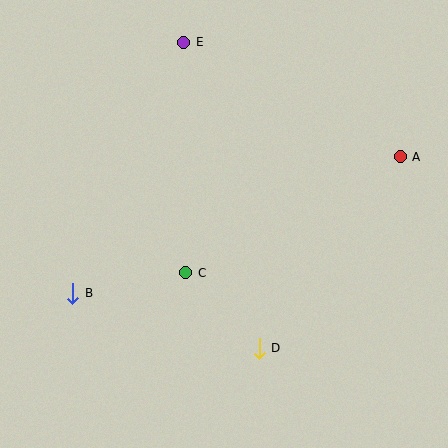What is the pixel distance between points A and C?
The distance between A and C is 244 pixels.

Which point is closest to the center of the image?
Point C at (186, 273) is closest to the center.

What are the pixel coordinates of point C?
Point C is at (186, 273).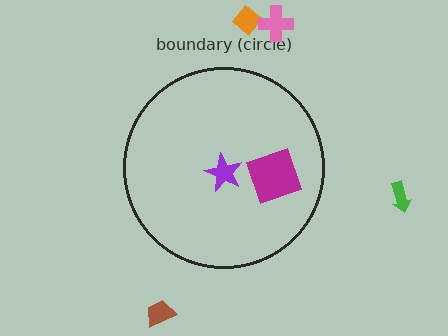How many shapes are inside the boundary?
2 inside, 4 outside.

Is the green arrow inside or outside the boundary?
Outside.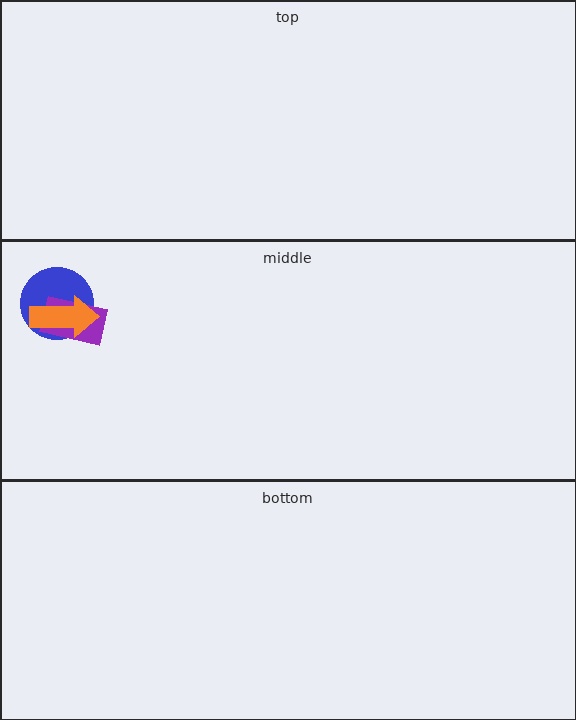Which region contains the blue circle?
The middle region.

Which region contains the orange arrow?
The middle region.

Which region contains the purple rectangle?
The middle region.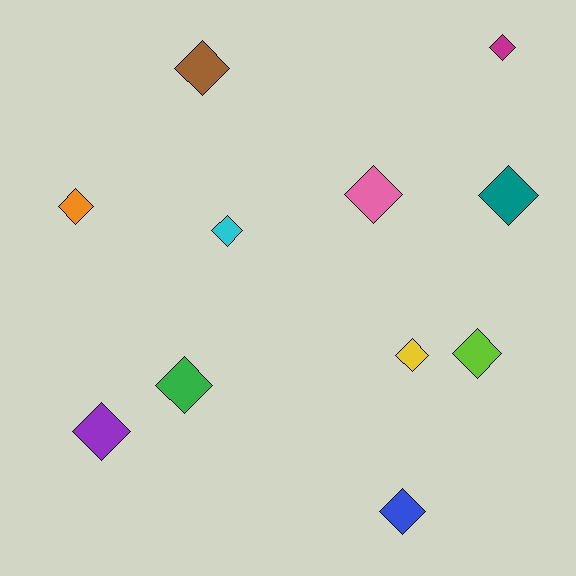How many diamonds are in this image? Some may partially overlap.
There are 11 diamonds.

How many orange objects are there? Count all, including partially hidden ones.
There is 1 orange object.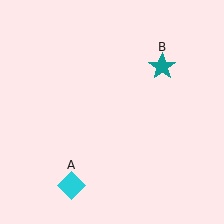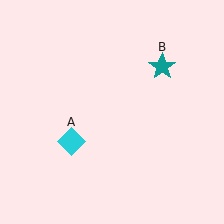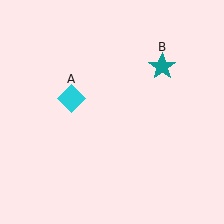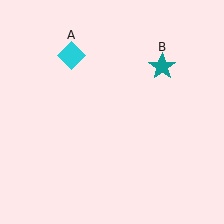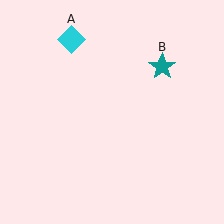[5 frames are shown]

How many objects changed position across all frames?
1 object changed position: cyan diamond (object A).